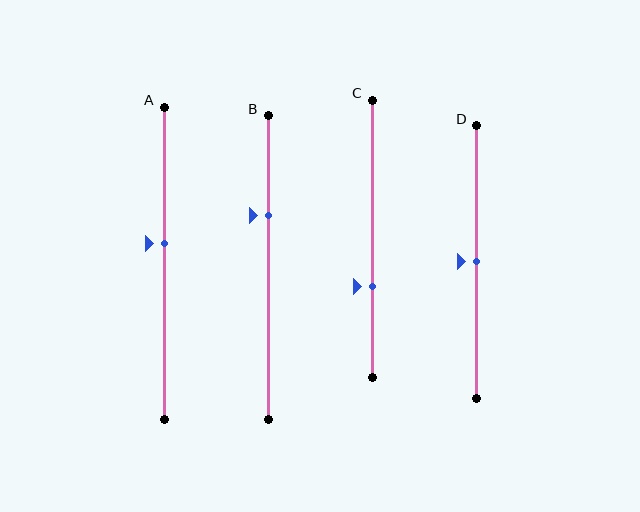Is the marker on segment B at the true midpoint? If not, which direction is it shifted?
No, the marker on segment B is shifted upward by about 17% of the segment length.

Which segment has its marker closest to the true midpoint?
Segment D has its marker closest to the true midpoint.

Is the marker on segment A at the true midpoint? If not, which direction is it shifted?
No, the marker on segment A is shifted upward by about 6% of the segment length.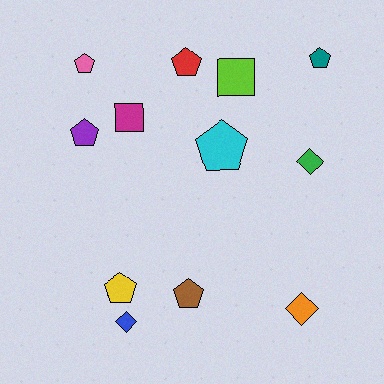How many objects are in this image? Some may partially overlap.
There are 12 objects.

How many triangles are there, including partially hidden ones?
There are no triangles.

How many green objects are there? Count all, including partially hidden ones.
There is 1 green object.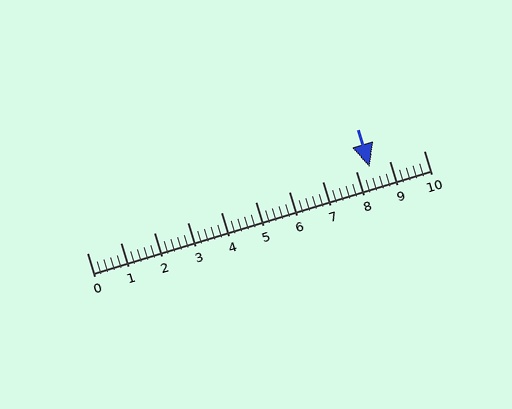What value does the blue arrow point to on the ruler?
The blue arrow points to approximately 8.4.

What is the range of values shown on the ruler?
The ruler shows values from 0 to 10.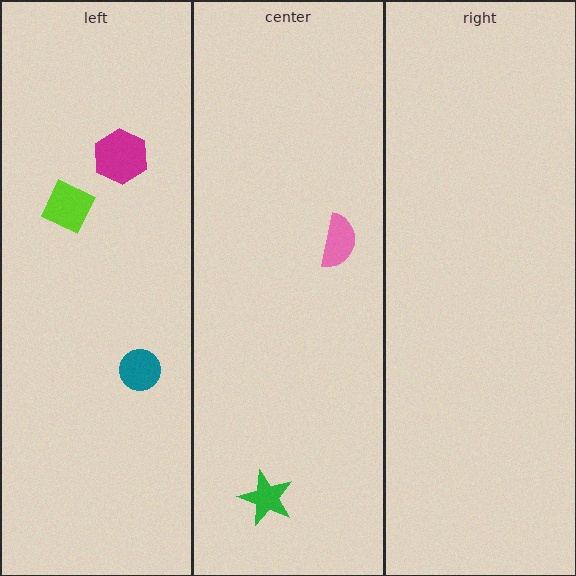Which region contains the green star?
The center region.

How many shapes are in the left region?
3.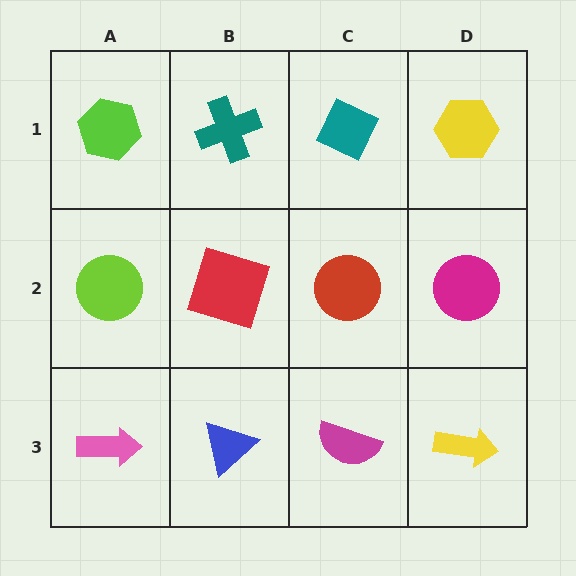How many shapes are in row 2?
4 shapes.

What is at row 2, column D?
A magenta circle.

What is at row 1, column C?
A teal diamond.